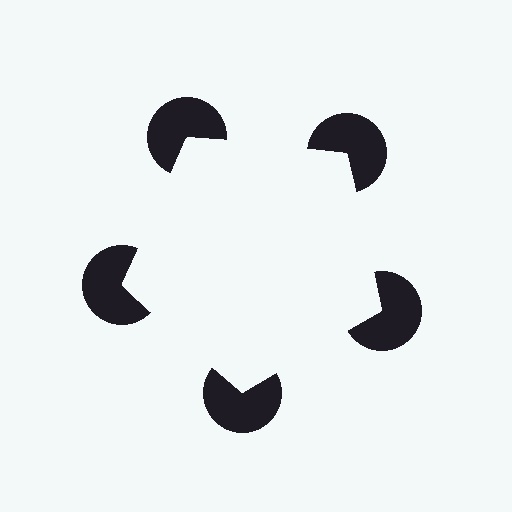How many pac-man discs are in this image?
There are 5 — one at each vertex of the illusory pentagon.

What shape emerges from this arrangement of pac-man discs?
An illusory pentagon — its edges are inferred from the aligned wedge cuts in the pac-man discs, not physically drawn.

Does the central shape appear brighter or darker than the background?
It typically appears slightly brighter than the background, even though no actual brightness change is drawn.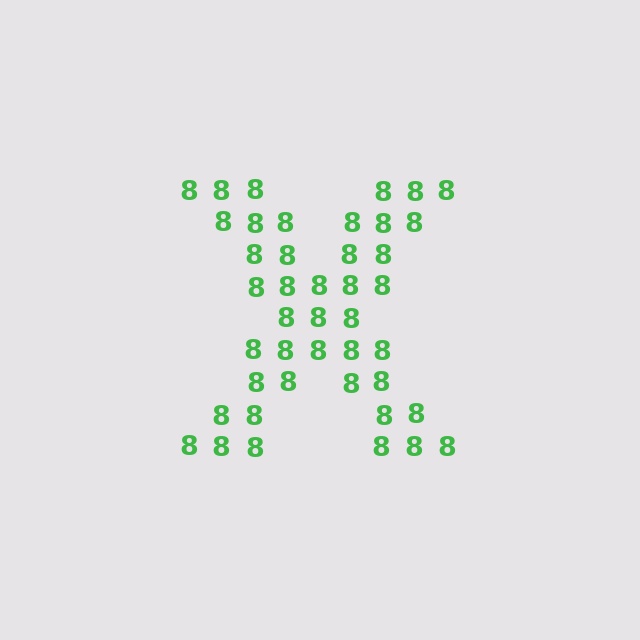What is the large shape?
The large shape is the letter X.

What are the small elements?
The small elements are digit 8's.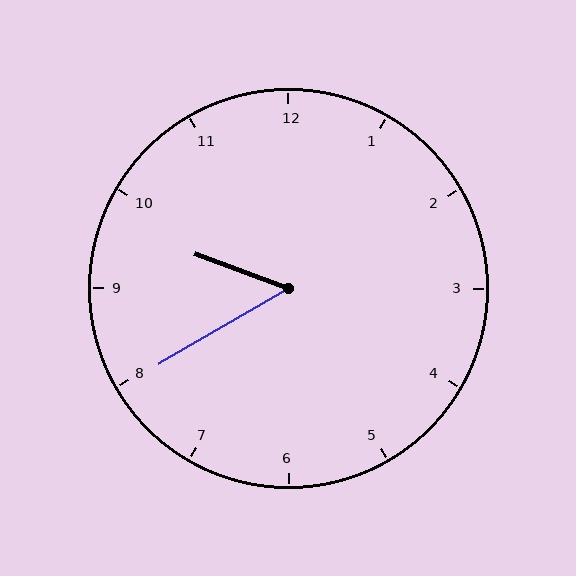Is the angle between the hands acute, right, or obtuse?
It is acute.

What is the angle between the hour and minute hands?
Approximately 50 degrees.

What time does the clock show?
9:40.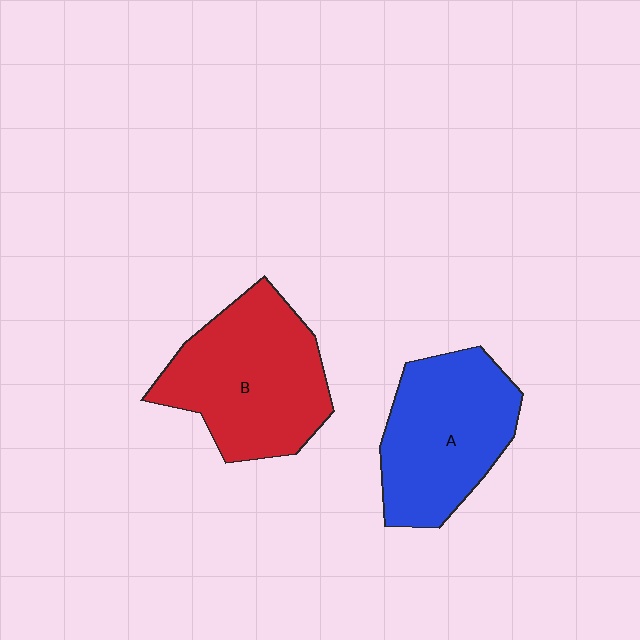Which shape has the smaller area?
Shape A (blue).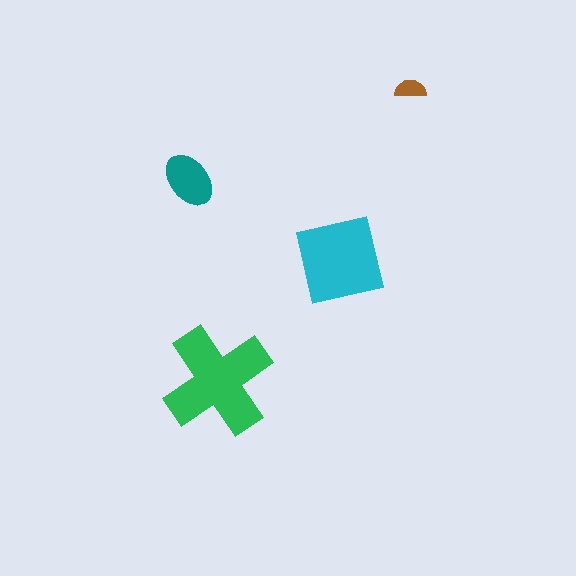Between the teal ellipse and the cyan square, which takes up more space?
The cyan square.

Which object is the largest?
The green cross.